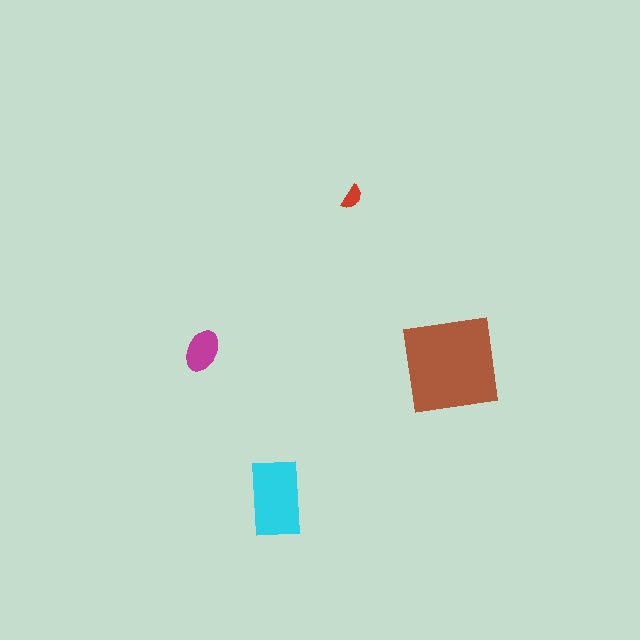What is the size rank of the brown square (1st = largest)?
1st.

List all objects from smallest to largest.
The red semicircle, the magenta ellipse, the cyan rectangle, the brown square.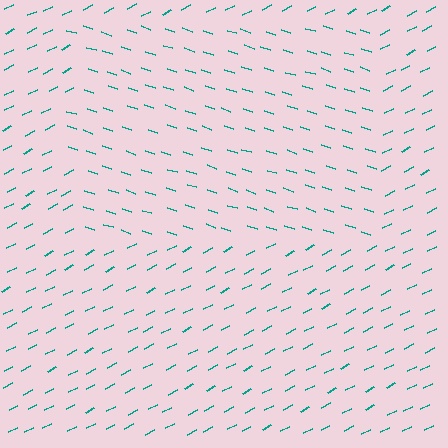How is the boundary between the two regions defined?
The boundary is defined purely by a change in line orientation (approximately 45 degrees difference). All lines are the same color and thickness.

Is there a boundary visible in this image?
Yes, there is a texture boundary formed by a change in line orientation.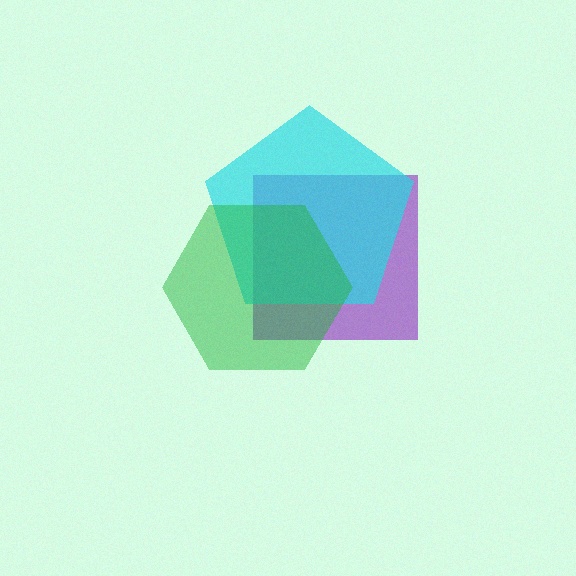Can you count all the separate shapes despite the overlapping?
Yes, there are 3 separate shapes.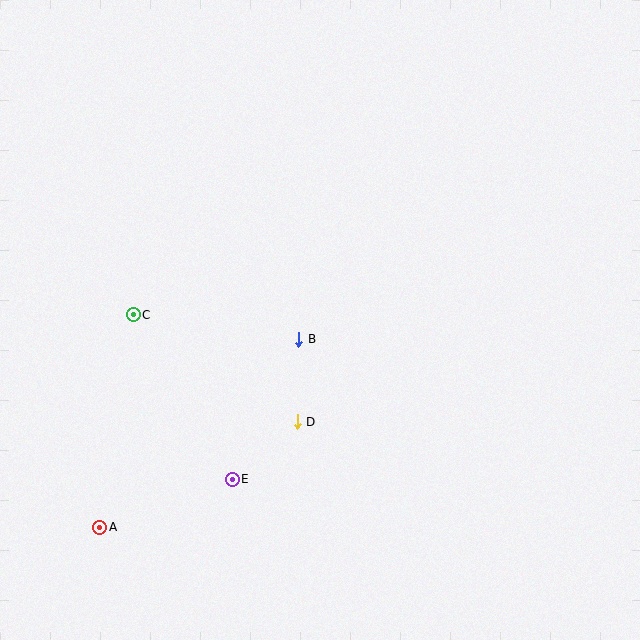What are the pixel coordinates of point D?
Point D is at (297, 422).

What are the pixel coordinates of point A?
Point A is at (100, 527).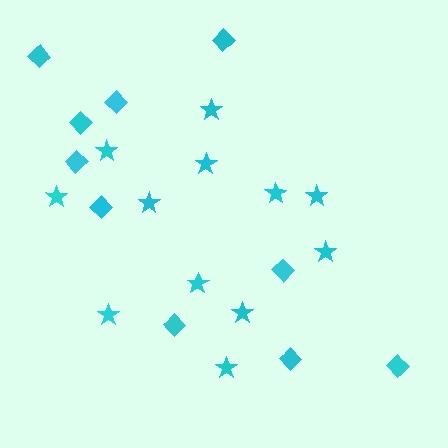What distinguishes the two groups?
There are 2 groups: one group of stars (12) and one group of diamonds (10).